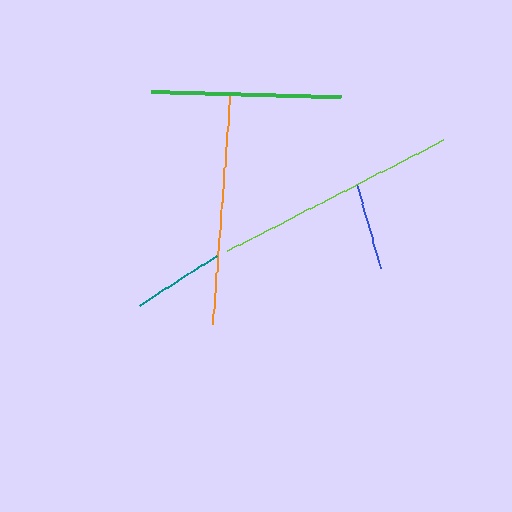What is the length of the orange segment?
The orange segment is approximately 231 pixels long.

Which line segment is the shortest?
The blue line is the shortest at approximately 87 pixels.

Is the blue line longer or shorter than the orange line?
The orange line is longer than the blue line.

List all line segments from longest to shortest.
From longest to shortest: lime, orange, green, teal, blue.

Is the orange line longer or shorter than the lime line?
The lime line is longer than the orange line.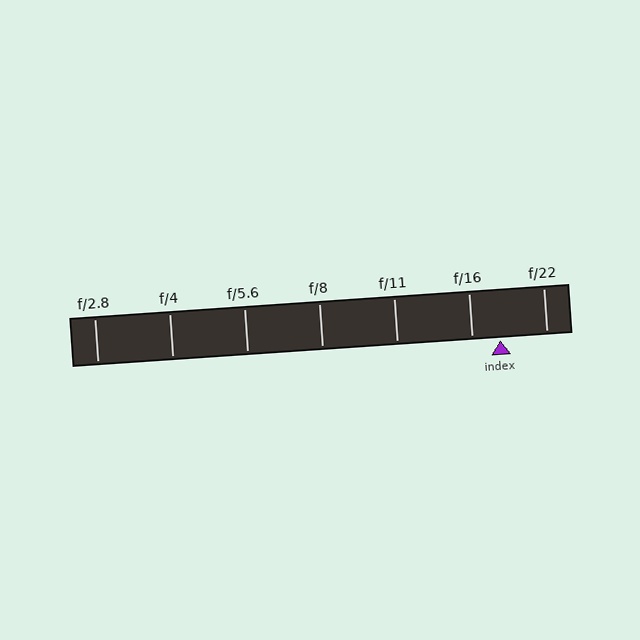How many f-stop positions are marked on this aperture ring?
There are 7 f-stop positions marked.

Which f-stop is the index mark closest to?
The index mark is closest to f/16.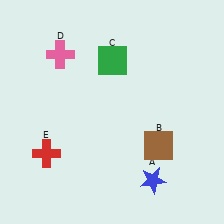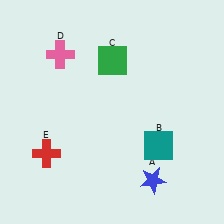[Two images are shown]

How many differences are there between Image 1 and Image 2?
There is 1 difference between the two images.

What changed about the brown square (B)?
In Image 1, B is brown. In Image 2, it changed to teal.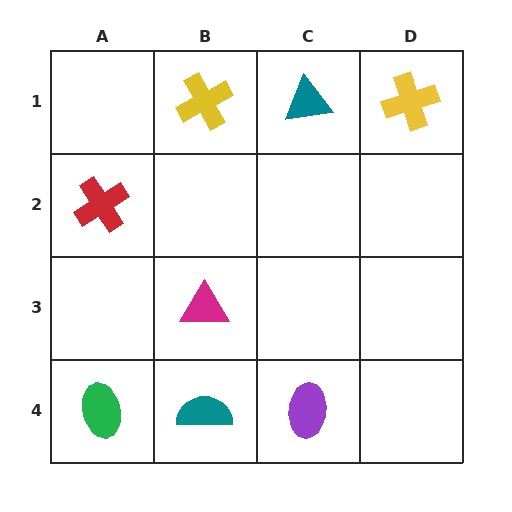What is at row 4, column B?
A teal semicircle.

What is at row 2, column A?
A red cross.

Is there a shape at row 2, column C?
No, that cell is empty.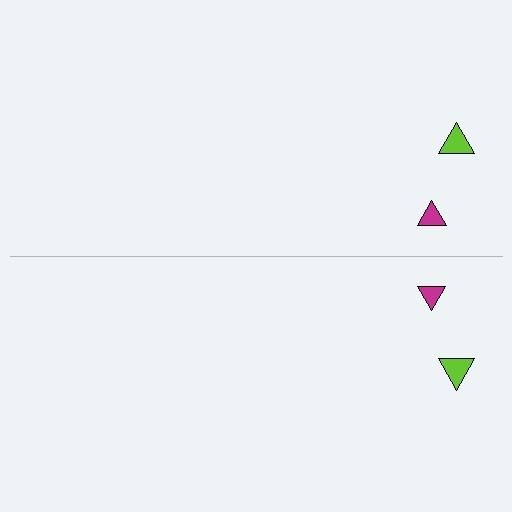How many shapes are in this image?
There are 4 shapes in this image.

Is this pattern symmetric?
Yes, this pattern has bilateral (reflection) symmetry.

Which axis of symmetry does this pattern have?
The pattern has a horizontal axis of symmetry running through the center of the image.